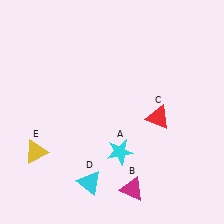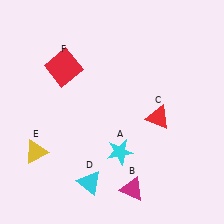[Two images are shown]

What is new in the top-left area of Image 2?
A red square (F) was added in the top-left area of Image 2.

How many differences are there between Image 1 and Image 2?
There is 1 difference between the two images.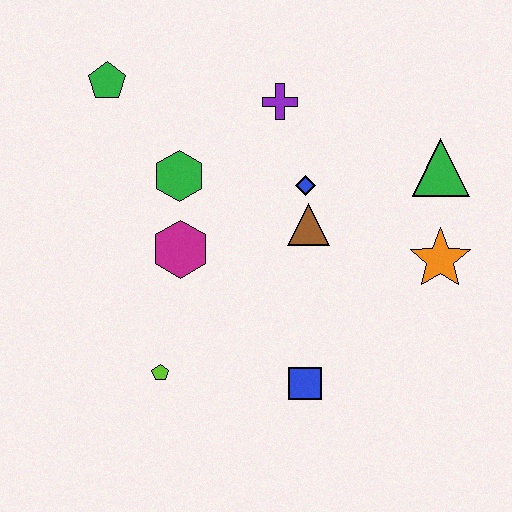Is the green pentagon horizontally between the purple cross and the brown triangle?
No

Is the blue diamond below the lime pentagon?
No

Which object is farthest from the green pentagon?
The orange star is farthest from the green pentagon.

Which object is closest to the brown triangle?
The blue diamond is closest to the brown triangle.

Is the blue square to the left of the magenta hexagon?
No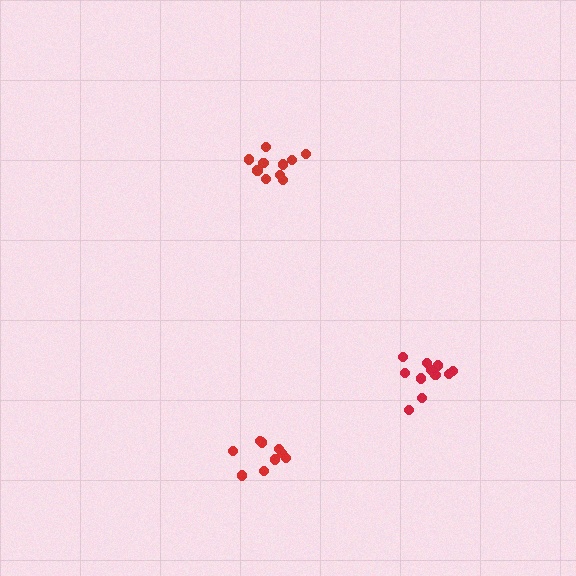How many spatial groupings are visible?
There are 3 spatial groupings.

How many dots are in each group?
Group 1: 11 dots, Group 2: 10 dots, Group 3: 10 dots (31 total).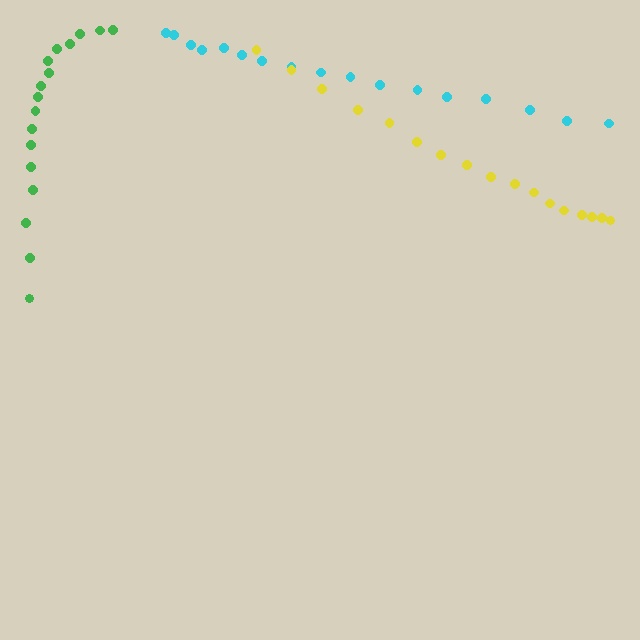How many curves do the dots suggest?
There are 3 distinct paths.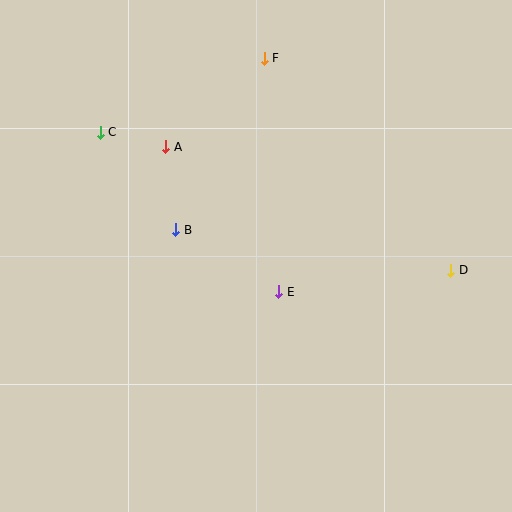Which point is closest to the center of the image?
Point E at (279, 292) is closest to the center.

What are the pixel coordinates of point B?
Point B is at (176, 230).